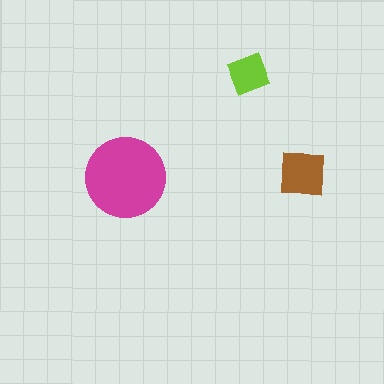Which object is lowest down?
The magenta circle is bottommost.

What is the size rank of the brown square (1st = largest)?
2nd.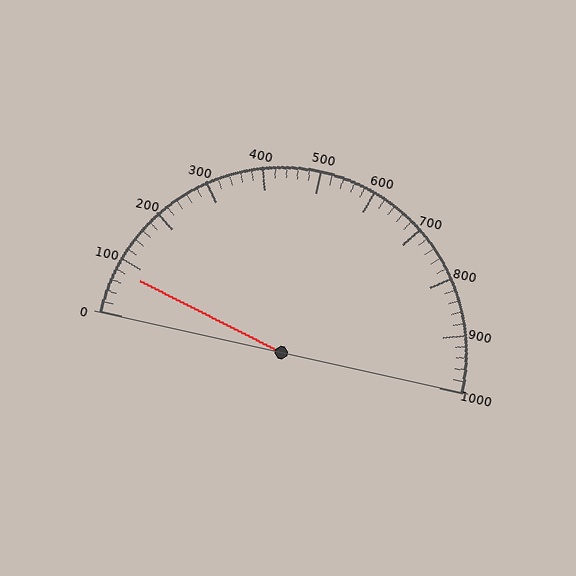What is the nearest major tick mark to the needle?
The nearest major tick mark is 100.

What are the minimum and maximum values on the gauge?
The gauge ranges from 0 to 1000.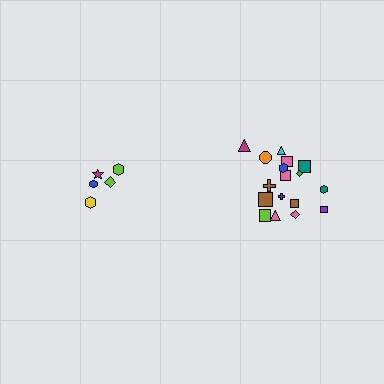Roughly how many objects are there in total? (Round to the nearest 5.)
Roughly 25 objects in total.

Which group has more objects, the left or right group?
The right group.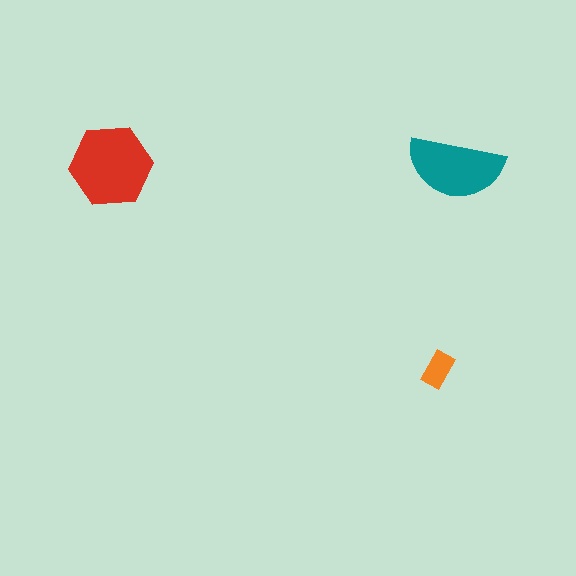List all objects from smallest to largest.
The orange rectangle, the teal semicircle, the red hexagon.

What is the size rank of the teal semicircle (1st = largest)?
2nd.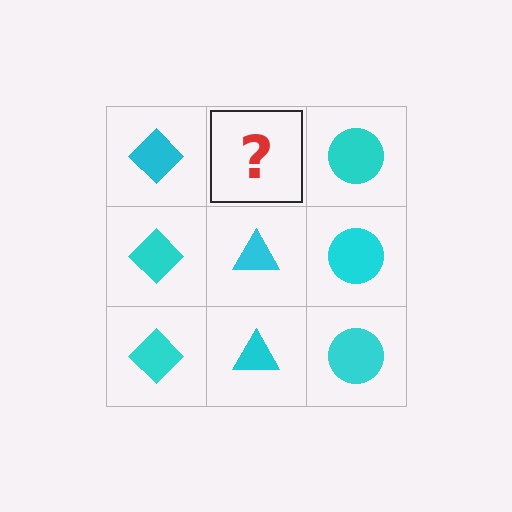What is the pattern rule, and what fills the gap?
The rule is that each column has a consistent shape. The gap should be filled with a cyan triangle.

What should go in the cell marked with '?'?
The missing cell should contain a cyan triangle.